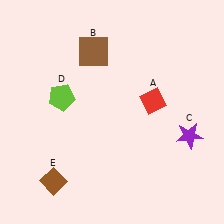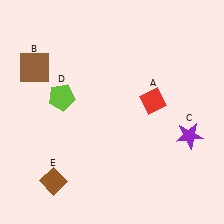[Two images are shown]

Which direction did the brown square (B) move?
The brown square (B) moved left.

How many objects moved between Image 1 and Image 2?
1 object moved between the two images.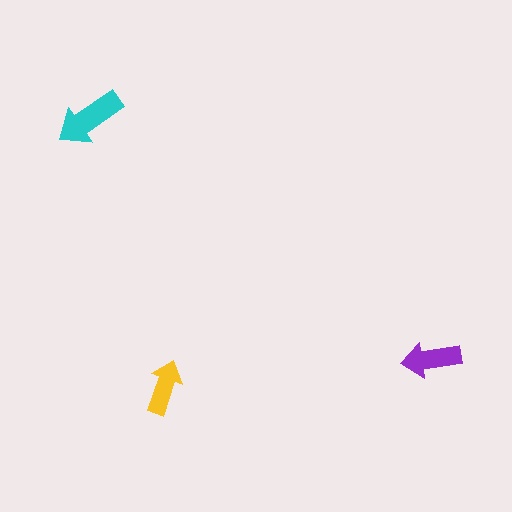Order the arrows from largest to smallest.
the cyan one, the purple one, the yellow one.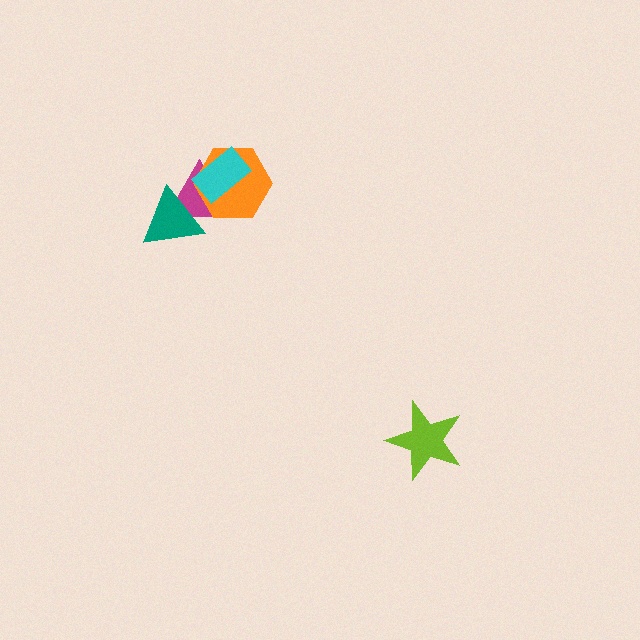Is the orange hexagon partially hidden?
Yes, it is partially covered by another shape.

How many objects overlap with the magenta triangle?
3 objects overlap with the magenta triangle.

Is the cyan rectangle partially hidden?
No, no other shape covers it.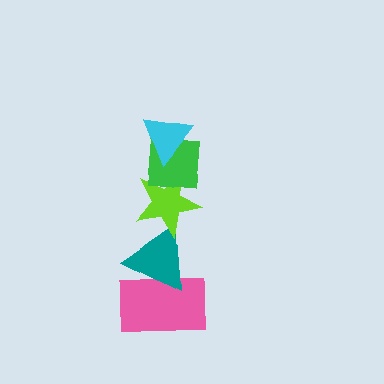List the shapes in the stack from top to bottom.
From top to bottom: the cyan triangle, the green square, the lime star, the teal triangle, the pink rectangle.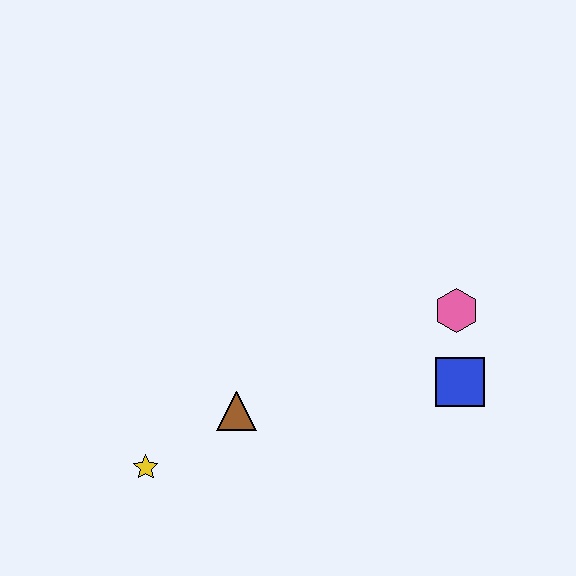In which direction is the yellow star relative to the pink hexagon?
The yellow star is to the left of the pink hexagon.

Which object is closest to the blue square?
The pink hexagon is closest to the blue square.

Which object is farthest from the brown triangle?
The pink hexagon is farthest from the brown triangle.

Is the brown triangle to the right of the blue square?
No